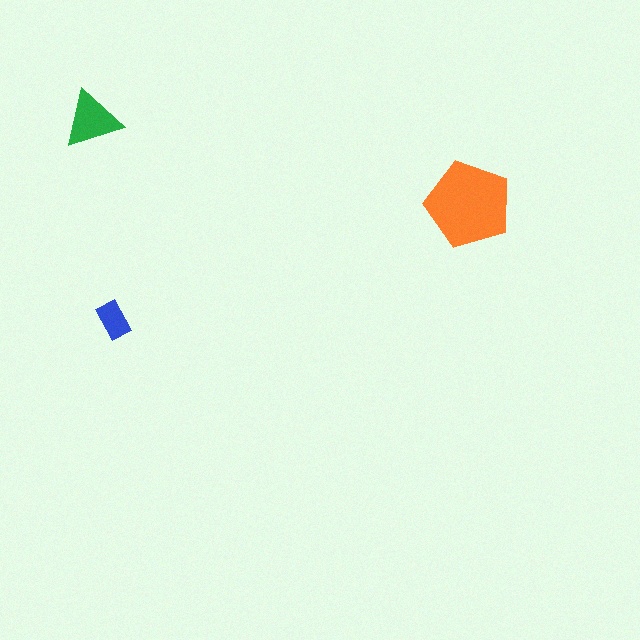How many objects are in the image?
There are 3 objects in the image.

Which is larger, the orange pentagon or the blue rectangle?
The orange pentagon.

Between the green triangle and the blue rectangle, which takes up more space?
The green triangle.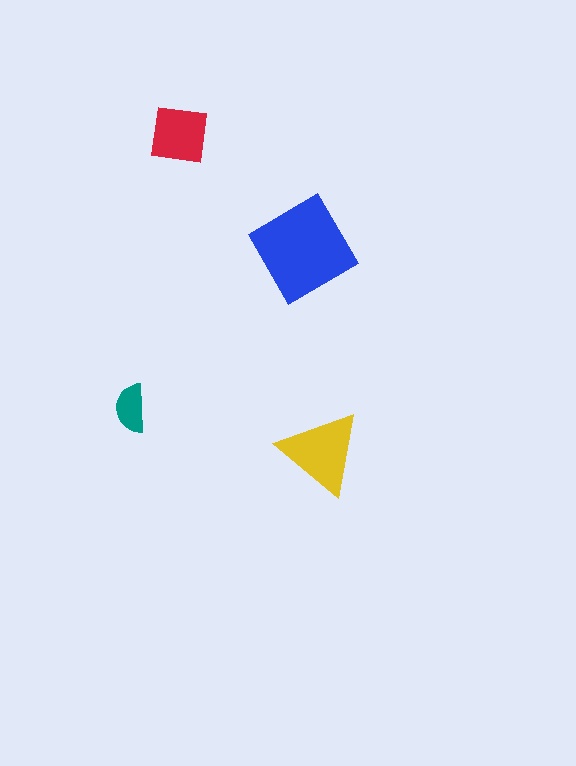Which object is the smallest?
The teal semicircle.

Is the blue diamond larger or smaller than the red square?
Larger.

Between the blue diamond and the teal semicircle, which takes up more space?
The blue diamond.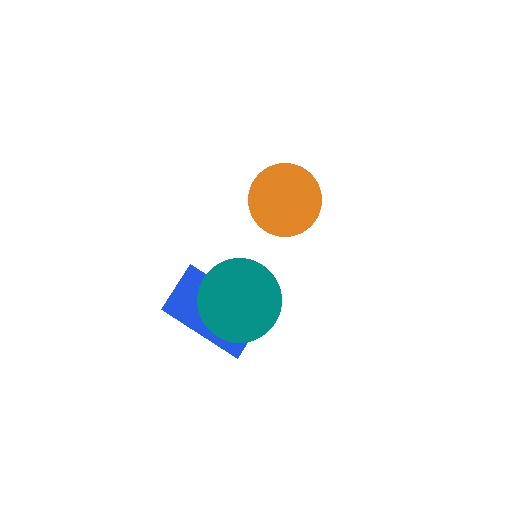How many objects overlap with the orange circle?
0 objects overlap with the orange circle.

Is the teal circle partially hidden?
No, no other shape covers it.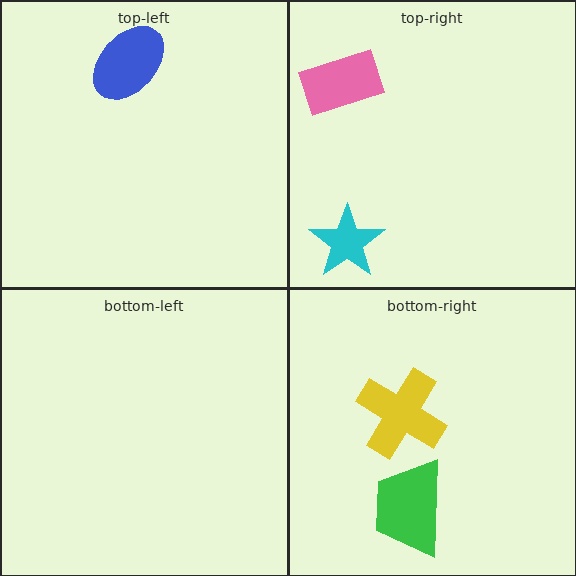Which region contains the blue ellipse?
The top-left region.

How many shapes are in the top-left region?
1.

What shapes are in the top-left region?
The blue ellipse.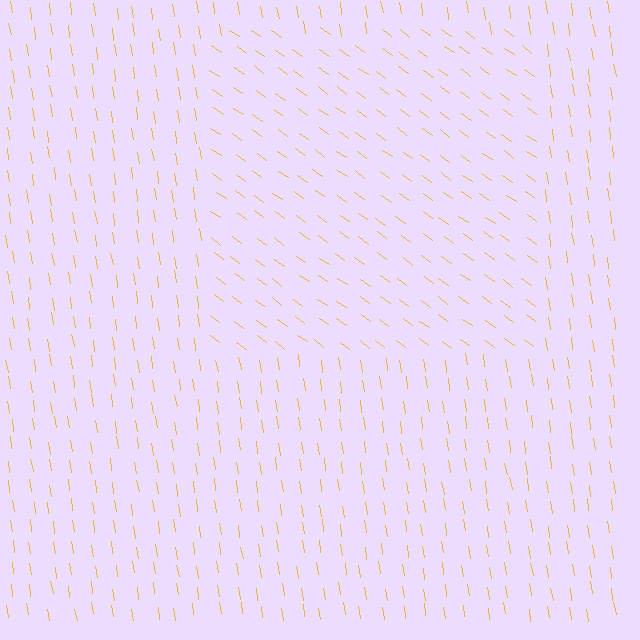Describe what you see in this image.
The image is filled with small yellow line segments. A rectangle region in the image has lines oriented differently from the surrounding lines, creating a visible texture boundary.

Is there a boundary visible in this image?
Yes, there is a texture boundary formed by a change in line orientation.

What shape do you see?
I see a rectangle.